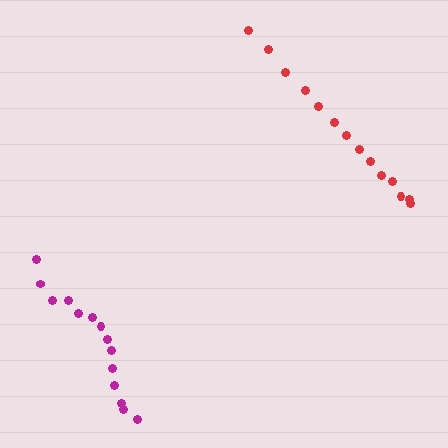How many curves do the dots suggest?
There are 2 distinct paths.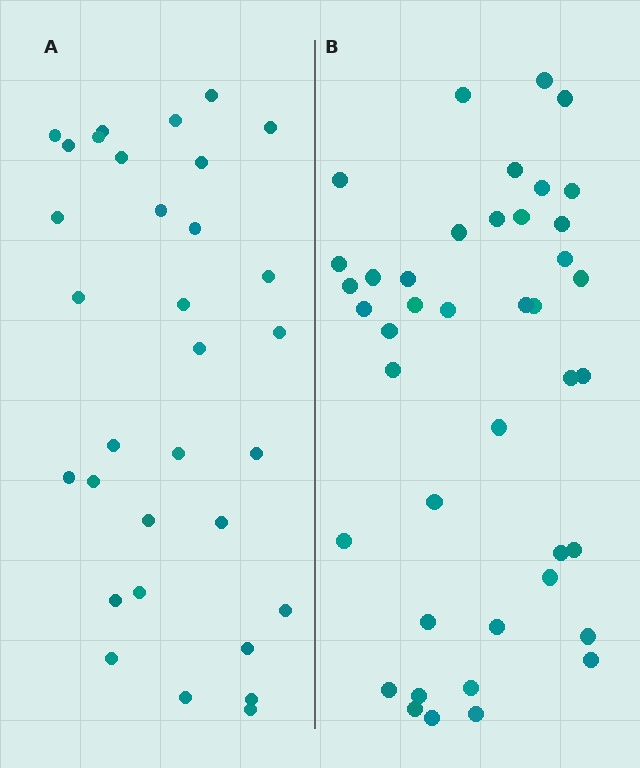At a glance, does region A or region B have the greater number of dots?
Region B (the right region) has more dots.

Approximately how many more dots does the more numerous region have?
Region B has roughly 10 or so more dots than region A.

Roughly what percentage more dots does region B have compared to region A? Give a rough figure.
About 30% more.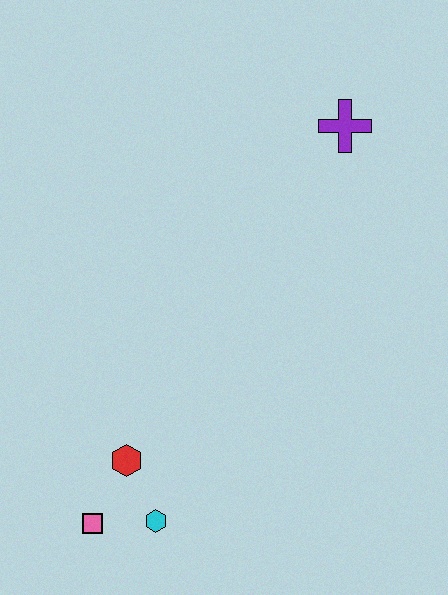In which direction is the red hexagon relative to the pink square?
The red hexagon is above the pink square.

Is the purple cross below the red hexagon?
No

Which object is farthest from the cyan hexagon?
The purple cross is farthest from the cyan hexagon.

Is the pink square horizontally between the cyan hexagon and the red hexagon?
No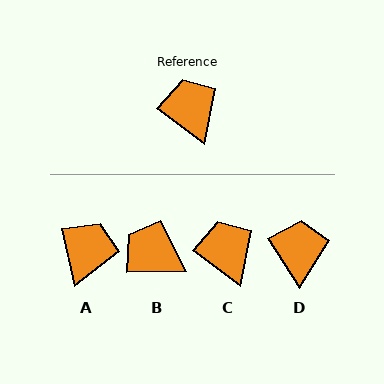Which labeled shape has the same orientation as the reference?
C.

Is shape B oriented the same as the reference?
No, it is off by about 38 degrees.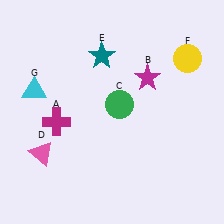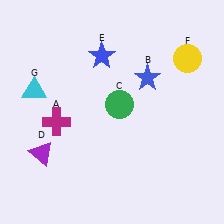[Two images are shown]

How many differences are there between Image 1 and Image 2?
There are 3 differences between the two images.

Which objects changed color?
B changed from magenta to blue. D changed from pink to purple. E changed from teal to blue.